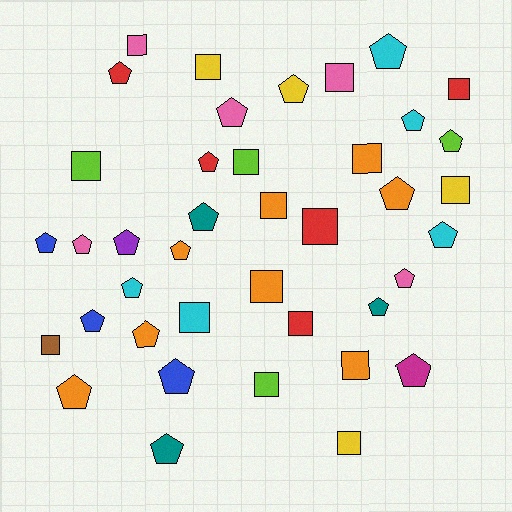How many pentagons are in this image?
There are 23 pentagons.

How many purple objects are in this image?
There is 1 purple object.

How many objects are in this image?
There are 40 objects.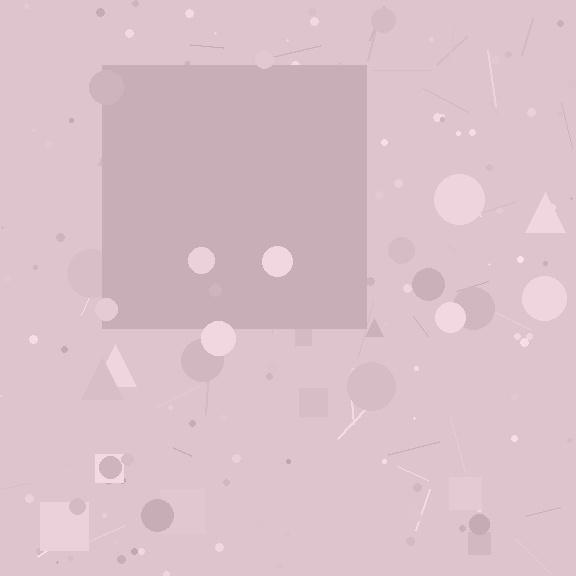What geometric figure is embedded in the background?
A square is embedded in the background.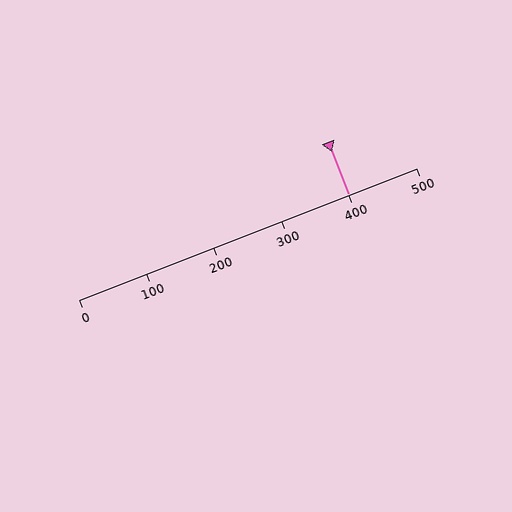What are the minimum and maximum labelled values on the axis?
The axis runs from 0 to 500.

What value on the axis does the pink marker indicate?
The marker indicates approximately 400.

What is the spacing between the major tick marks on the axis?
The major ticks are spaced 100 apart.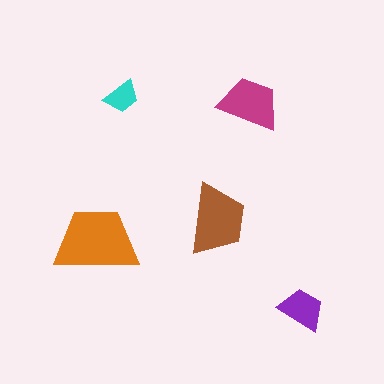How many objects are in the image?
There are 5 objects in the image.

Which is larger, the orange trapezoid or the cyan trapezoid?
The orange one.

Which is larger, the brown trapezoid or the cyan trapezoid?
The brown one.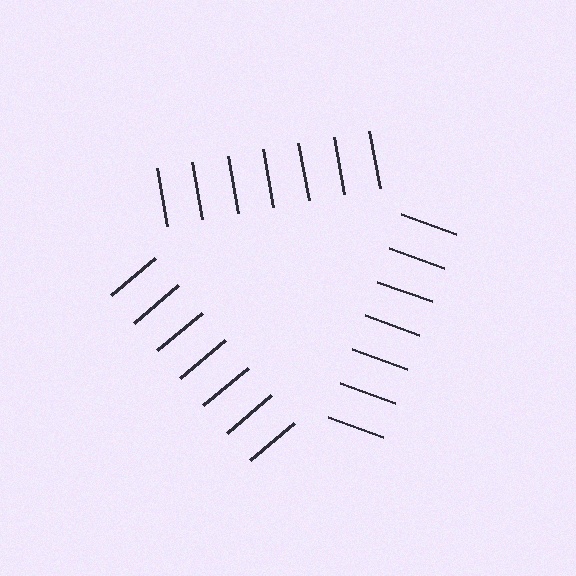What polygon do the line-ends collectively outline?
An illusory triangle — the line segments terminate on its edges but no continuous stroke is drawn.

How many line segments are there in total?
21 — 7 along each of the 3 edges.